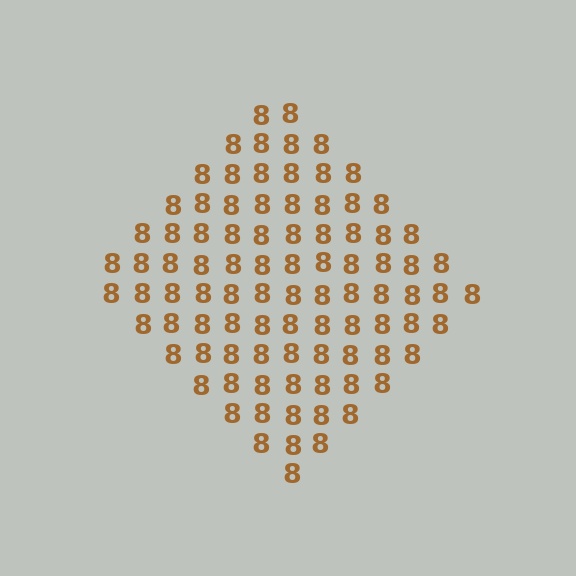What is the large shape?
The large shape is a diamond.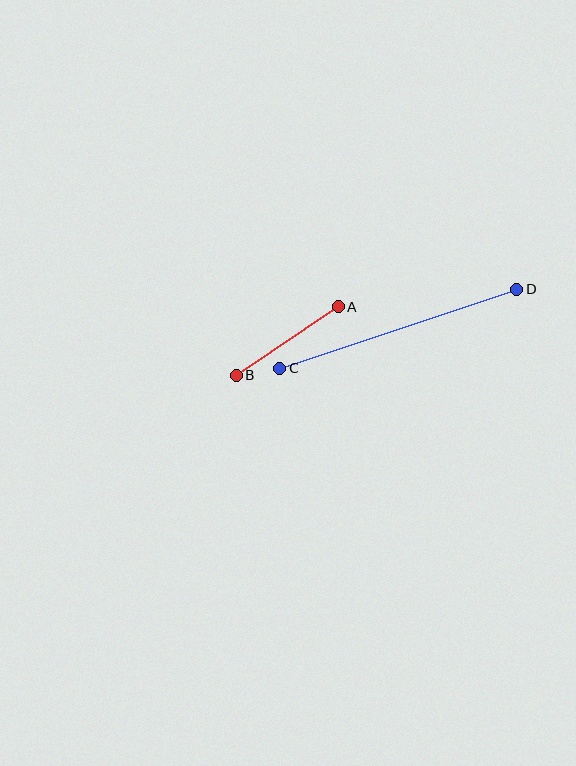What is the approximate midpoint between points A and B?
The midpoint is at approximately (287, 341) pixels.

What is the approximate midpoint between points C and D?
The midpoint is at approximately (398, 329) pixels.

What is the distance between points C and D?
The distance is approximately 250 pixels.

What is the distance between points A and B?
The distance is approximately 123 pixels.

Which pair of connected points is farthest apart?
Points C and D are farthest apart.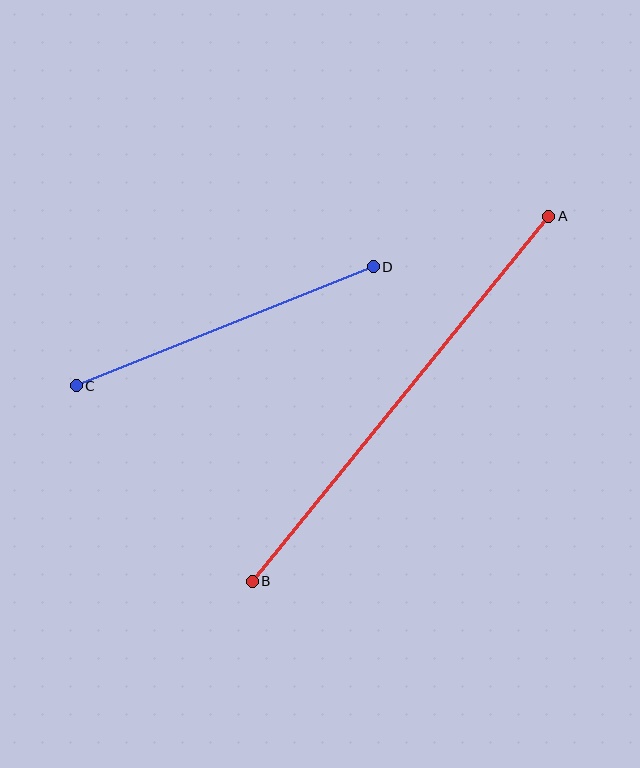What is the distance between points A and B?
The distance is approximately 470 pixels.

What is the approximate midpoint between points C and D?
The midpoint is at approximately (225, 326) pixels.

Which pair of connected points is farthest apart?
Points A and B are farthest apart.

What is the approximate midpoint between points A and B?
The midpoint is at approximately (401, 399) pixels.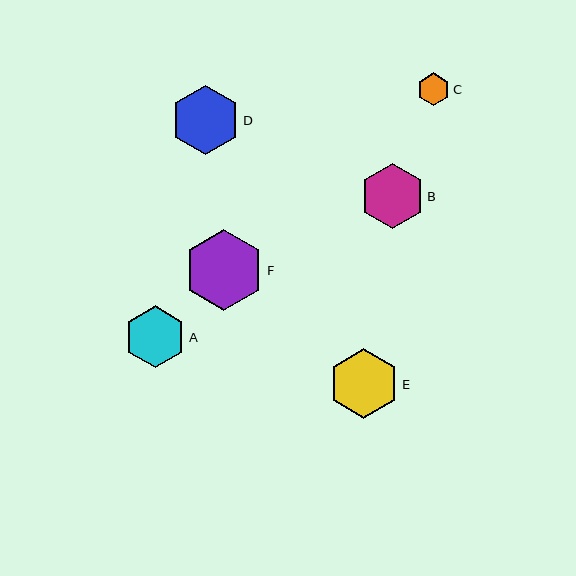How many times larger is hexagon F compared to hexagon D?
Hexagon F is approximately 1.2 times the size of hexagon D.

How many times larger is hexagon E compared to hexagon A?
Hexagon E is approximately 1.1 times the size of hexagon A.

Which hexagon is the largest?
Hexagon F is the largest with a size of approximately 80 pixels.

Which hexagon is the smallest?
Hexagon C is the smallest with a size of approximately 33 pixels.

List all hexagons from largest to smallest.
From largest to smallest: F, E, D, B, A, C.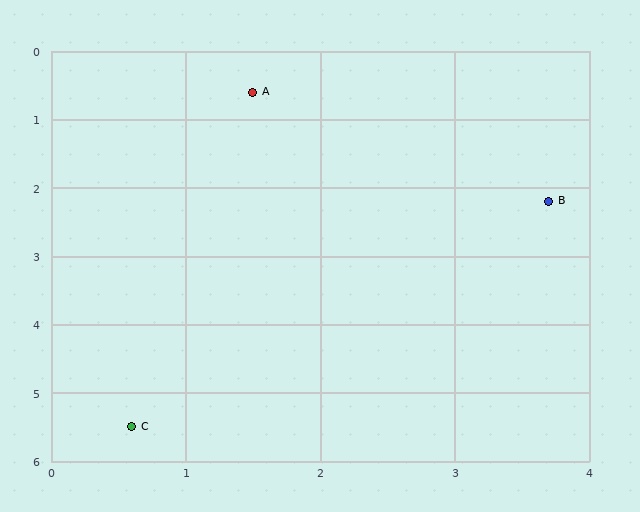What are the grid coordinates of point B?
Point B is at approximately (3.7, 2.2).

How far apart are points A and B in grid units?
Points A and B are about 2.7 grid units apart.